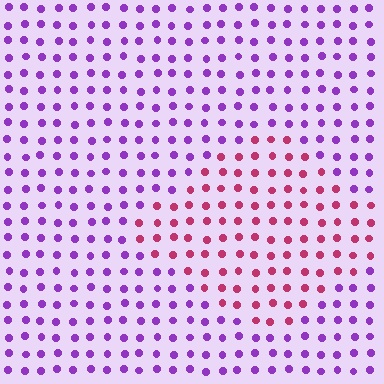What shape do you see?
I see a diamond.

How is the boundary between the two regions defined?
The boundary is defined purely by a slight shift in hue (about 55 degrees). Spacing, size, and orientation are identical on both sides.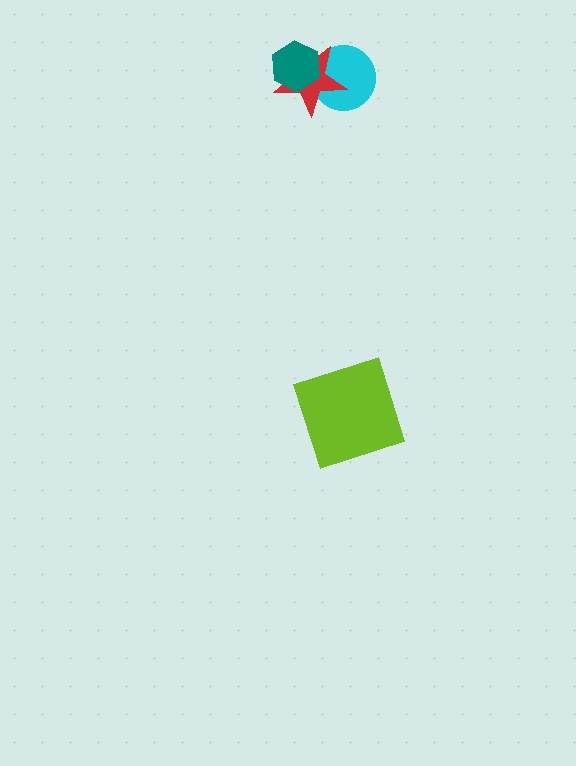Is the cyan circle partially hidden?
Yes, it is partially covered by another shape.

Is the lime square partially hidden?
No, no other shape covers it.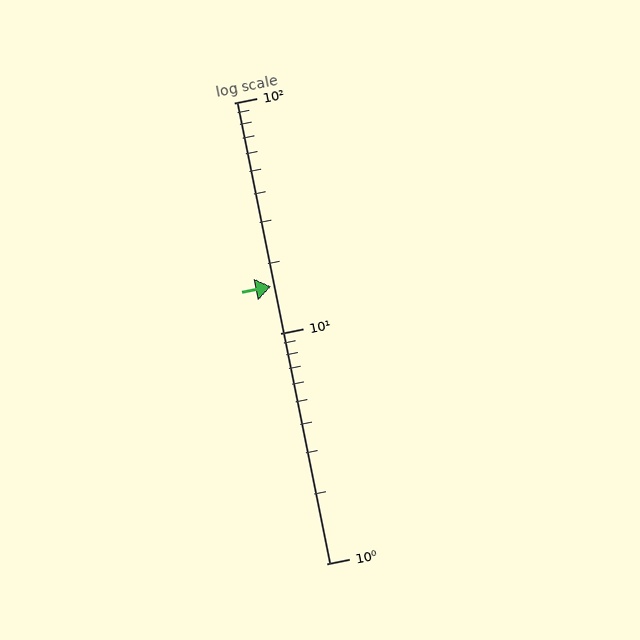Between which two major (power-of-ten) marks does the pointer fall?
The pointer is between 10 and 100.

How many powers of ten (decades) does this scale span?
The scale spans 2 decades, from 1 to 100.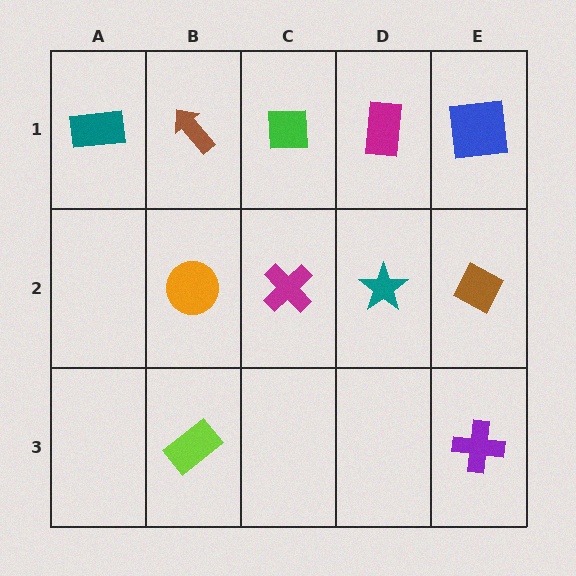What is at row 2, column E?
A brown diamond.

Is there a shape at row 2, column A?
No, that cell is empty.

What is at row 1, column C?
A green square.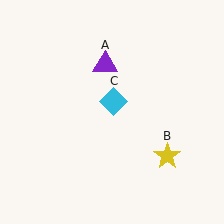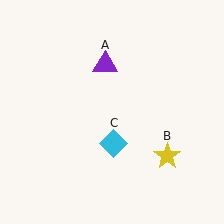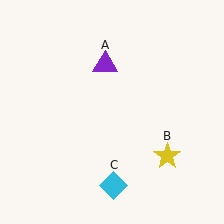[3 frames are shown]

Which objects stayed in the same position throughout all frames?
Purple triangle (object A) and yellow star (object B) remained stationary.